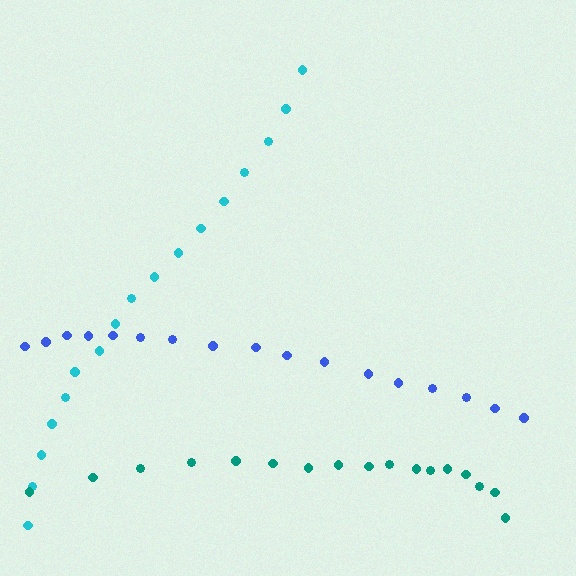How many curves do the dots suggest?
There are 3 distinct paths.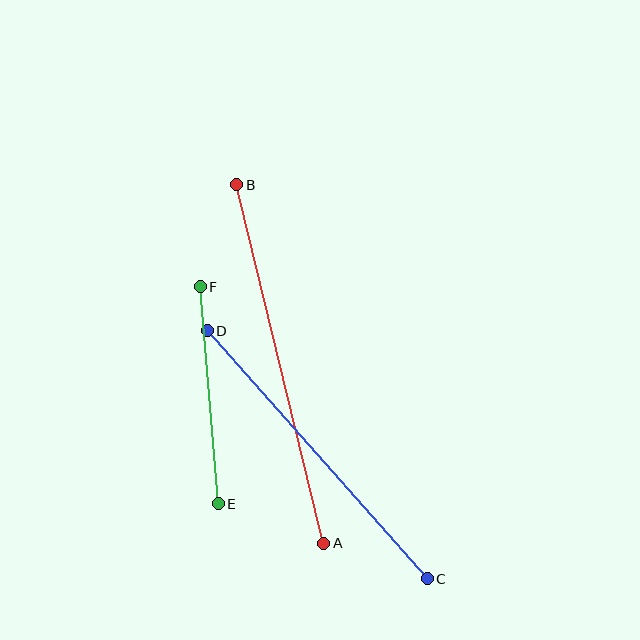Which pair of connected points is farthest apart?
Points A and B are farthest apart.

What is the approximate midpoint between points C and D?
The midpoint is at approximately (317, 455) pixels.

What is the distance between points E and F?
The distance is approximately 217 pixels.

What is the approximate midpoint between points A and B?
The midpoint is at approximately (280, 364) pixels.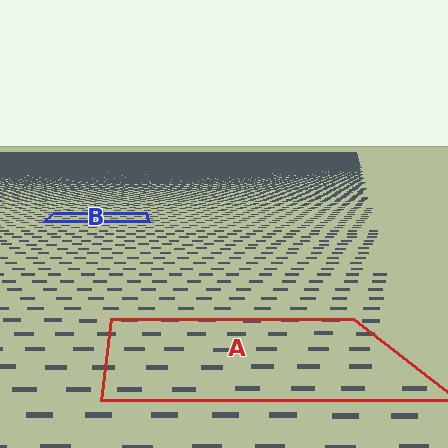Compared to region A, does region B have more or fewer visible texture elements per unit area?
Region B has more texture elements per unit area — they are packed more densely because it is farther away.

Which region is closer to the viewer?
Region A is closer. The texture elements there are larger and more spread out.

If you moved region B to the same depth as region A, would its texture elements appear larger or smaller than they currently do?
They would appear larger. At a closer depth, the same texture elements are projected at a bigger on-screen size.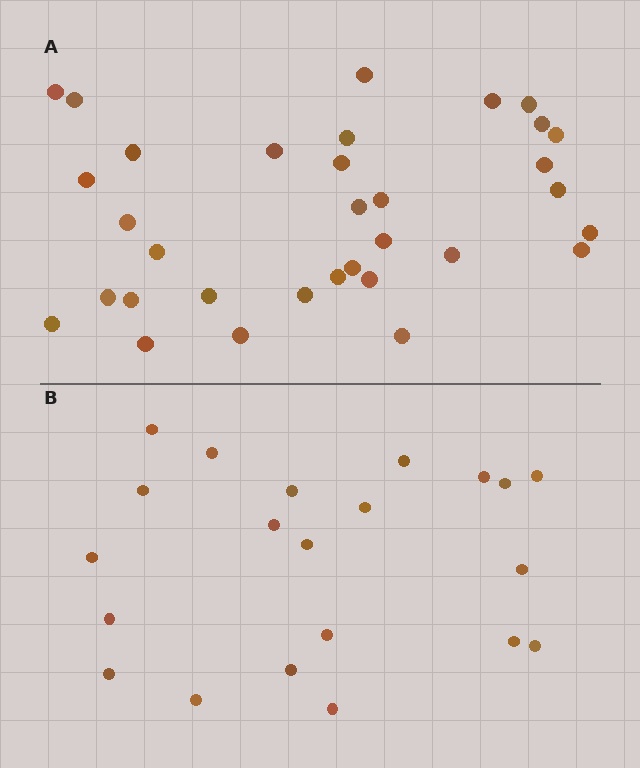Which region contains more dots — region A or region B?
Region A (the top region) has more dots.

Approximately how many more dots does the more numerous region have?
Region A has roughly 12 or so more dots than region B.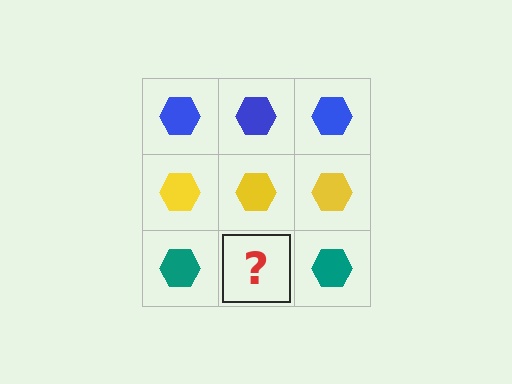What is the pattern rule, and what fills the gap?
The rule is that each row has a consistent color. The gap should be filled with a teal hexagon.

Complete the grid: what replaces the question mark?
The question mark should be replaced with a teal hexagon.